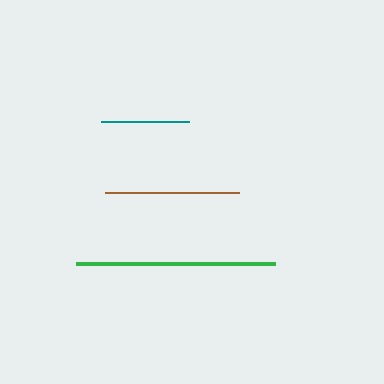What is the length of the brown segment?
The brown segment is approximately 133 pixels long.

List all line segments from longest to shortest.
From longest to shortest: green, brown, teal.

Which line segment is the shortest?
The teal line is the shortest at approximately 88 pixels.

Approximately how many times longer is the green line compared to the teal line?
The green line is approximately 2.3 times the length of the teal line.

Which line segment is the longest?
The green line is the longest at approximately 199 pixels.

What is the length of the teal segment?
The teal segment is approximately 88 pixels long.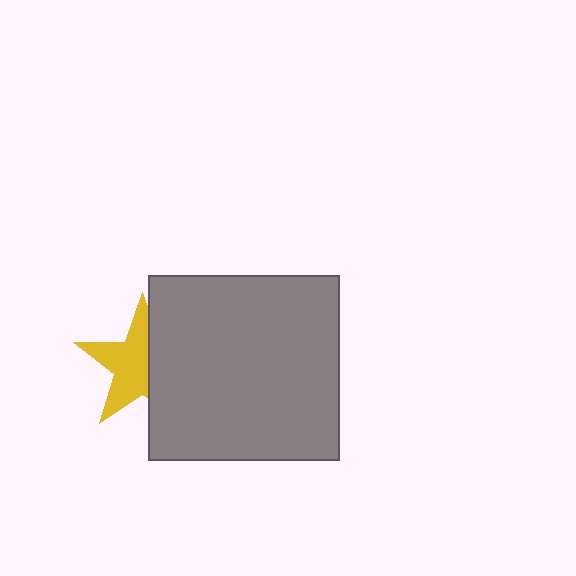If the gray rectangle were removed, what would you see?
You would see the complete yellow star.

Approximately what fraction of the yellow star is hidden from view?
Roughly 42% of the yellow star is hidden behind the gray rectangle.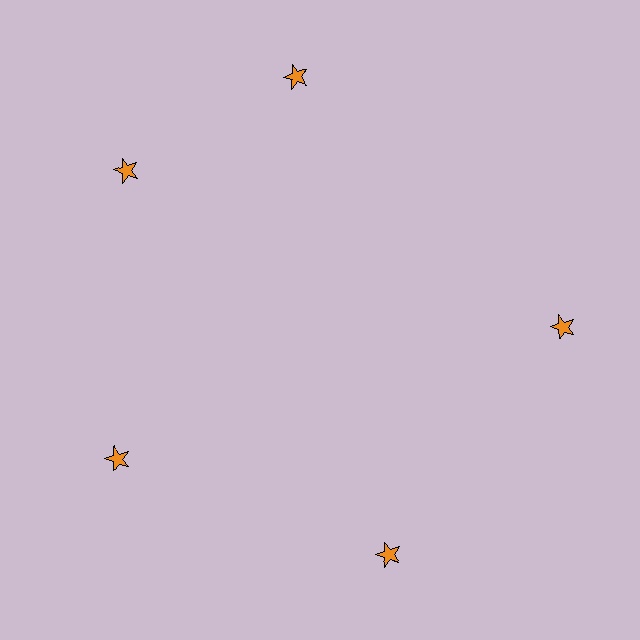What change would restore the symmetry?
The symmetry would be restored by rotating it back into even spacing with its neighbors so that all 5 stars sit at equal angles and equal distance from the center.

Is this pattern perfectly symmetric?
No. The 5 orange stars are arranged in a ring, but one element near the 1 o'clock position is rotated out of alignment along the ring, breaking the 5-fold rotational symmetry.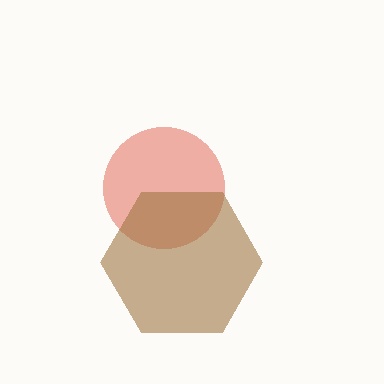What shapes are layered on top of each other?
The layered shapes are: a red circle, a brown hexagon.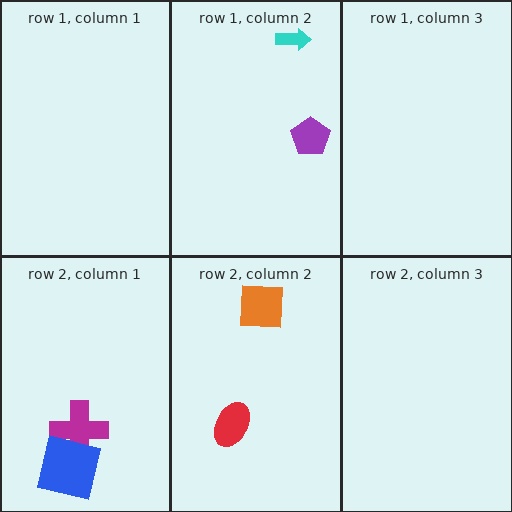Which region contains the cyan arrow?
The row 1, column 2 region.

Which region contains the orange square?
The row 2, column 2 region.